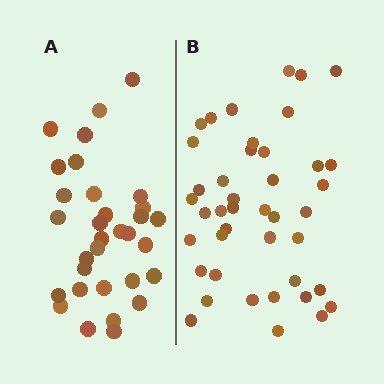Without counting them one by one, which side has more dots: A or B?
Region B (the right region) has more dots.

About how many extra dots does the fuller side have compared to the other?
Region B has roughly 10 or so more dots than region A.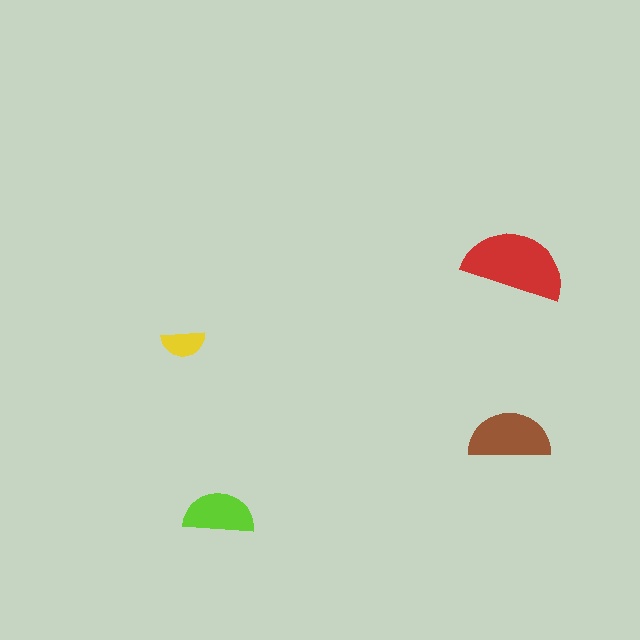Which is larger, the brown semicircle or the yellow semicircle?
The brown one.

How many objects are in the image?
There are 4 objects in the image.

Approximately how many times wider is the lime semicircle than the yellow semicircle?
About 1.5 times wider.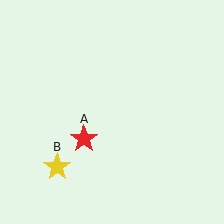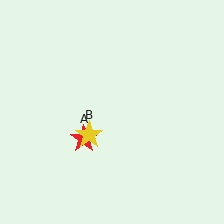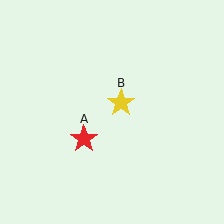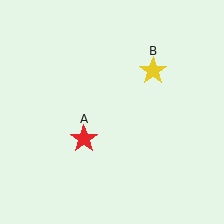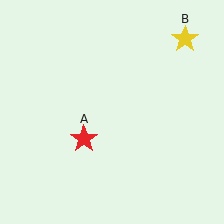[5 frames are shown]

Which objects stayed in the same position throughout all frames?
Red star (object A) remained stationary.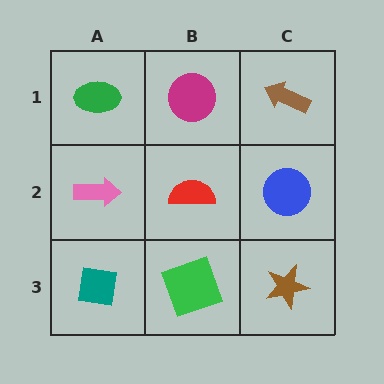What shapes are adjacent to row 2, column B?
A magenta circle (row 1, column B), a green square (row 3, column B), a pink arrow (row 2, column A), a blue circle (row 2, column C).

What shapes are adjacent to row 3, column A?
A pink arrow (row 2, column A), a green square (row 3, column B).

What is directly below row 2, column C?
A brown star.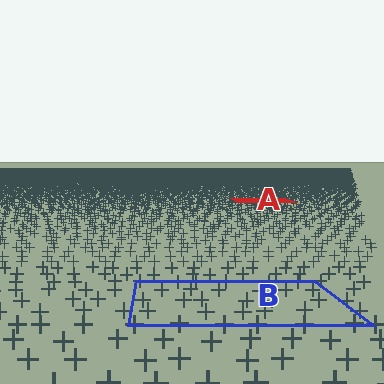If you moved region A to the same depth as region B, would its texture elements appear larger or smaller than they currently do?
They would appear larger. At a closer depth, the same texture elements are projected at a bigger on-screen size.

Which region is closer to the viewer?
Region B is closer. The texture elements there are larger and more spread out.